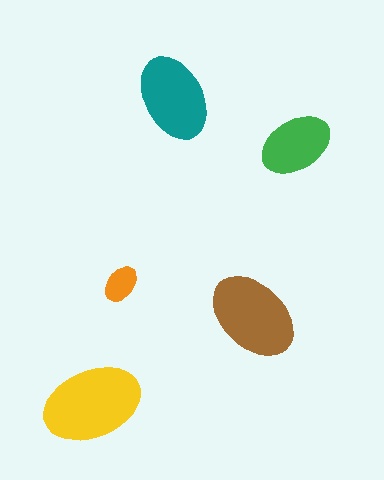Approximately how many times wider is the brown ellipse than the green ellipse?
About 1.5 times wider.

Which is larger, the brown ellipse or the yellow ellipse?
The yellow one.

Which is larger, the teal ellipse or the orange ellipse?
The teal one.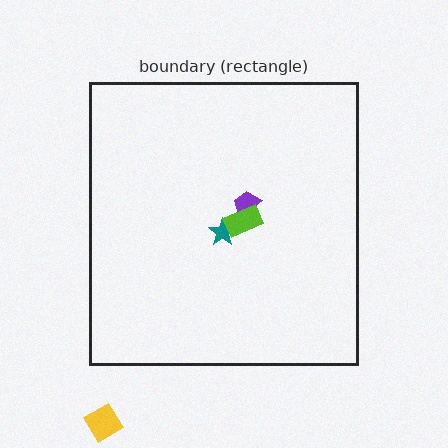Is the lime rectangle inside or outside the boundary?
Inside.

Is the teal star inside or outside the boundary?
Inside.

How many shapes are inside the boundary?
3 inside, 1 outside.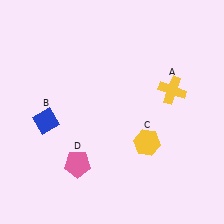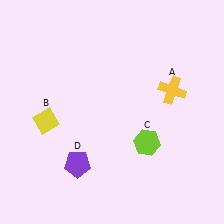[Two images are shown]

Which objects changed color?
B changed from blue to yellow. C changed from yellow to lime. D changed from pink to purple.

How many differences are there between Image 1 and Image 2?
There are 3 differences between the two images.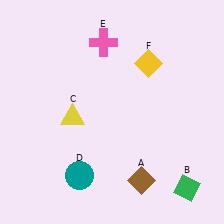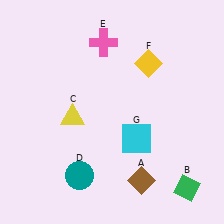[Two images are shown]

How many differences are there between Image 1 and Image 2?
There is 1 difference between the two images.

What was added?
A cyan square (G) was added in Image 2.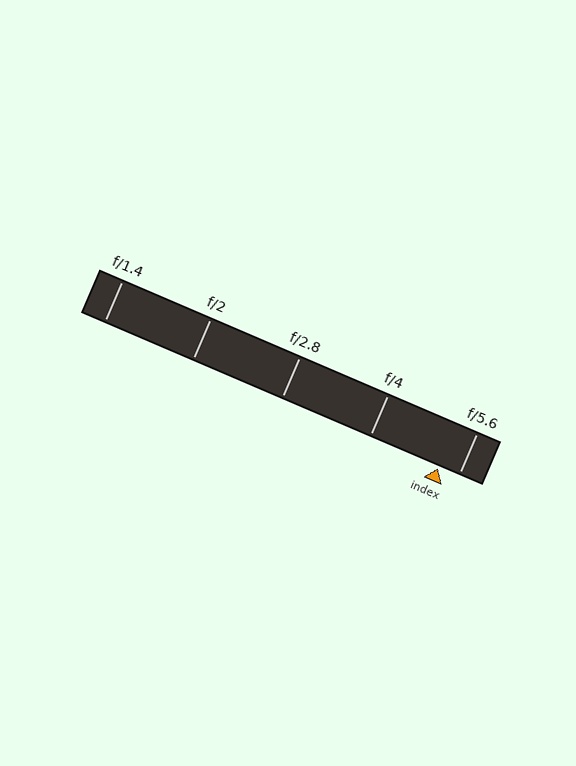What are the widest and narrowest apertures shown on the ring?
The widest aperture shown is f/1.4 and the narrowest is f/5.6.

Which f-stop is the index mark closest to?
The index mark is closest to f/5.6.